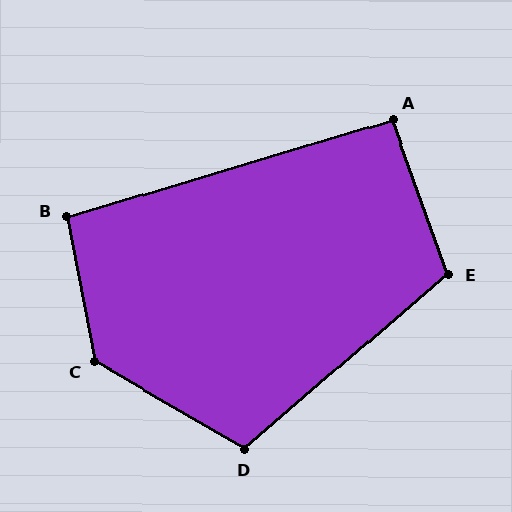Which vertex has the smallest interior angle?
A, at approximately 93 degrees.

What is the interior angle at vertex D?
Approximately 109 degrees (obtuse).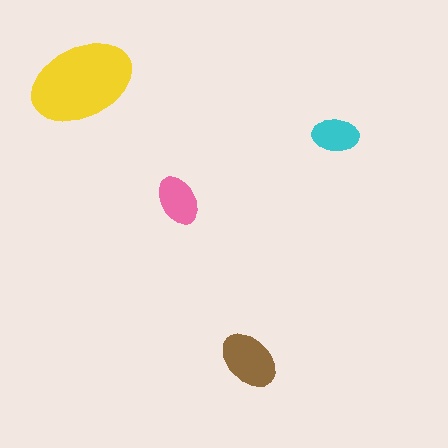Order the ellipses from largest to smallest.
the yellow one, the brown one, the pink one, the cyan one.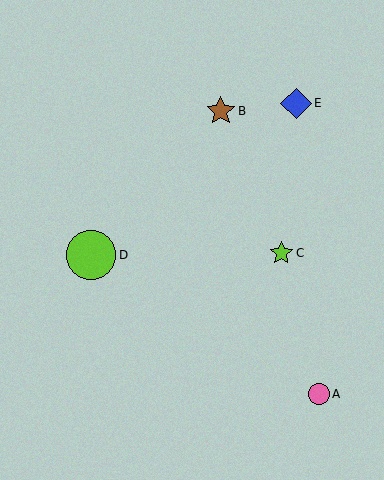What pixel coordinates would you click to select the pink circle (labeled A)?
Click at (319, 394) to select the pink circle A.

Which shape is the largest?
The lime circle (labeled D) is the largest.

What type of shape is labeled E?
Shape E is a blue diamond.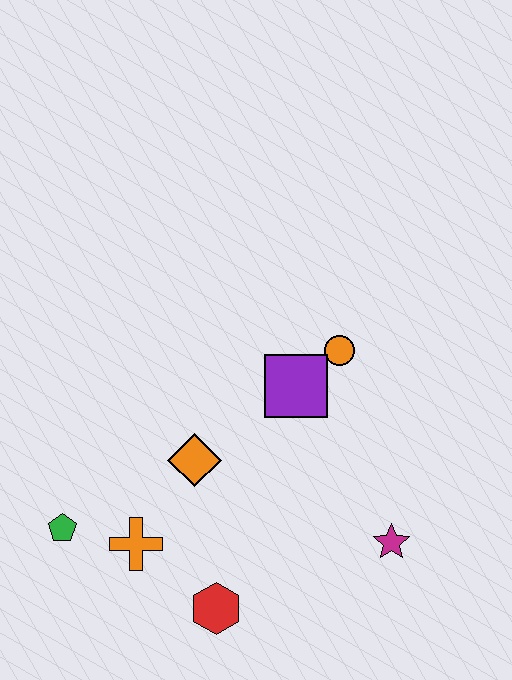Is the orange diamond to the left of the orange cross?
No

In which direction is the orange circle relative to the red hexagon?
The orange circle is above the red hexagon.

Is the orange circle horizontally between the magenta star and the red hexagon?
Yes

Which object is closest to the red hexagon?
The orange cross is closest to the red hexagon.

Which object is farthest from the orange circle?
The green pentagon is farthest from the orange circle.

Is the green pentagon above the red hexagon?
Yes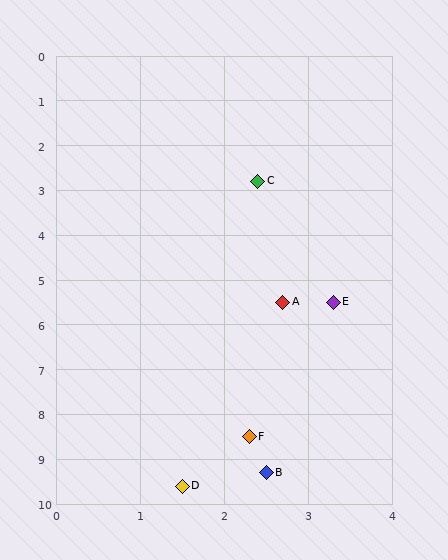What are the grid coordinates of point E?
Point E is at approximately (3.3, 5.5).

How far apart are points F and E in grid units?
Points F and E are about 3.2 grid units apart.